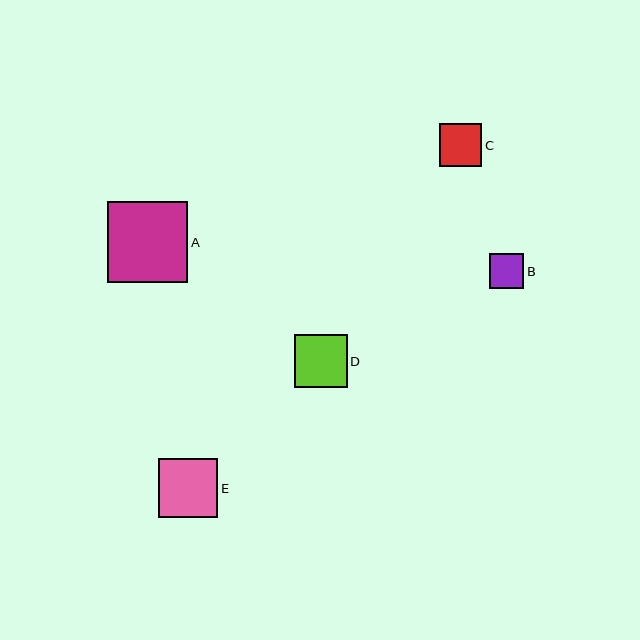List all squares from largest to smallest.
From largest to smallest: A, E, D, C, B.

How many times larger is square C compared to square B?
Square C is approximately 1.2 times the size of square B.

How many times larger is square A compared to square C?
Square A is approximately 1.9 times the size of square C.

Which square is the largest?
Square A is the largest with a size of approximately 81 pixels.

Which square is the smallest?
Square B is the smallest with a size of approximately 34 pixels.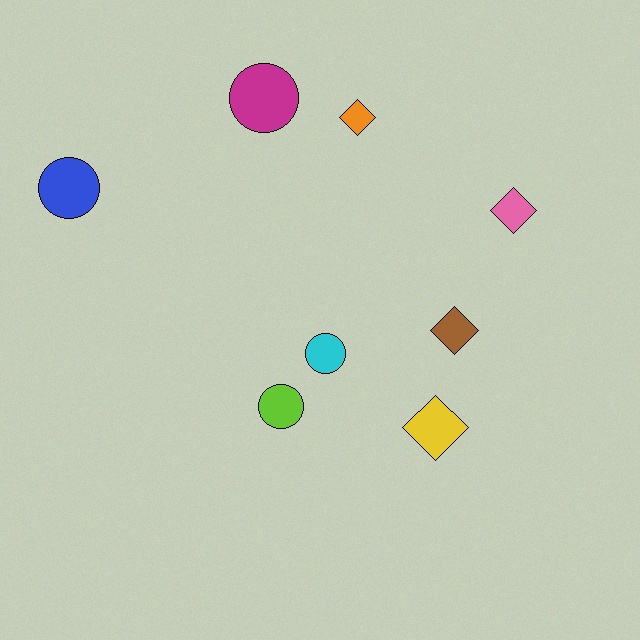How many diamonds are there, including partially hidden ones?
There are 4 diamonds.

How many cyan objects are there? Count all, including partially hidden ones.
There is 1 cyan object.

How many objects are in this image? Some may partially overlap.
There are 8 objects.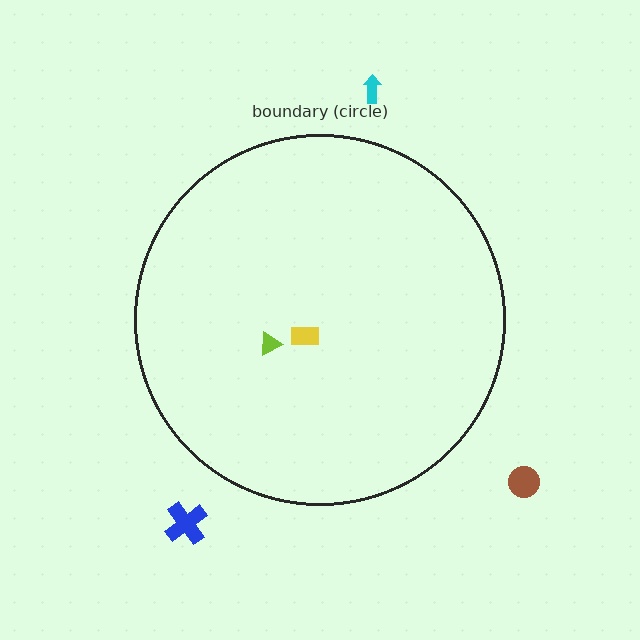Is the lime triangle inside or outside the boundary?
Inside.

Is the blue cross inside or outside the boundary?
Outside.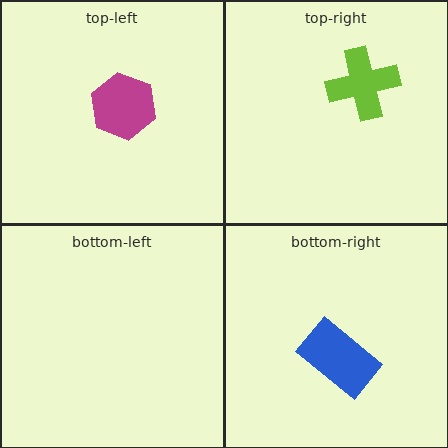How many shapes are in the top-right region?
1.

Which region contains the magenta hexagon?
The top-left region.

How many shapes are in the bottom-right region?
1.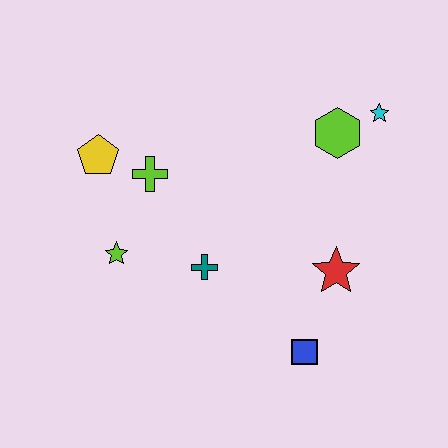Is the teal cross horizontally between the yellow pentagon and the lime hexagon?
Yes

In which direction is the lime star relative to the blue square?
The lime star is to the left of the blue square.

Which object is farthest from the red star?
The yellow pentagon is farthest from the red star.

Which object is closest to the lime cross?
The yellow pentagon is closest to the lime cross.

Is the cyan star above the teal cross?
Yes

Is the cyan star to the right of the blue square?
Yes